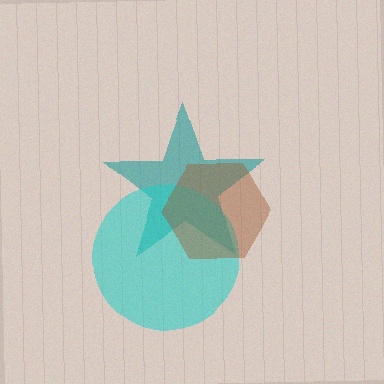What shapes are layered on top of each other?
The layered shapes are: a teal star, a cyan circle, a brown hexagon.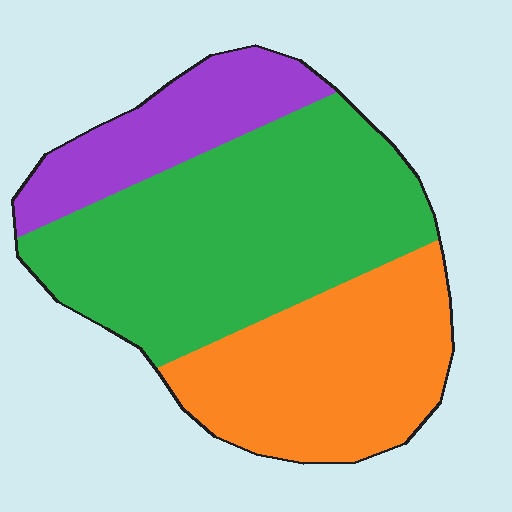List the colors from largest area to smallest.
From largest to smallest: green, orange, purple.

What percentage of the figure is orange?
Orange takes up about one third (1/3) of the figure.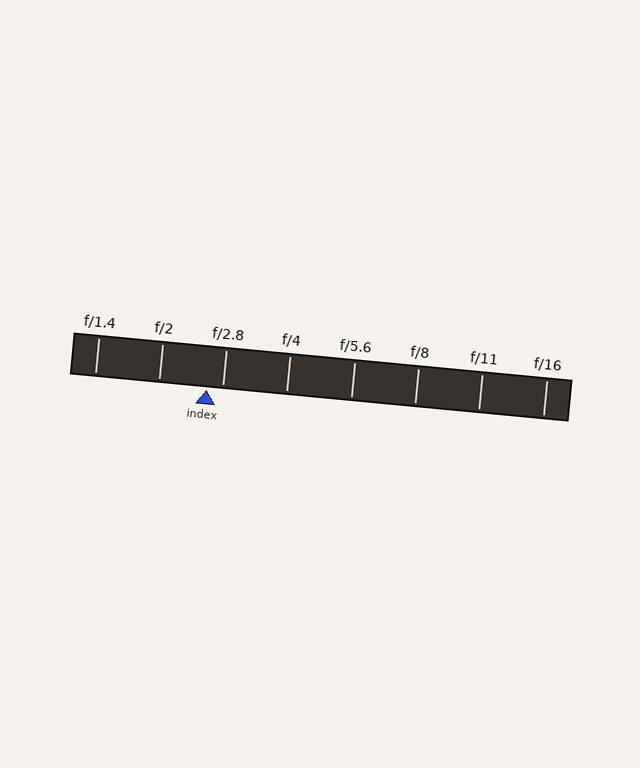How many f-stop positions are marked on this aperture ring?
There are 8 f-stop positions marked.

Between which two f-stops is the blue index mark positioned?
The index mark is between f/2 and f/2.8.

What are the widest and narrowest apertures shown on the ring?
The widest aperture shown is f/1.4 and the narrowest is f/16.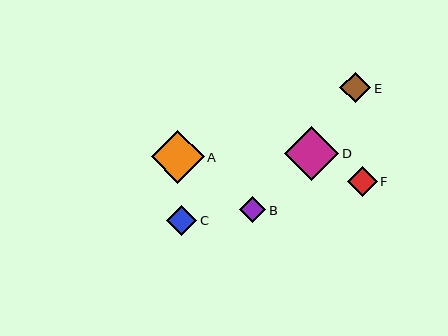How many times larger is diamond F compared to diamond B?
Diamond F is approximately 1.1 times the size of diamond B.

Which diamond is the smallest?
Diamond B is the smallest with a size of approximately 27 pixels.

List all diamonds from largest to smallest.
From largest to smallest: D, A, E, C, F, B.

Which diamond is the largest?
Diamond D is the largest with a size of approximately 54 pixels.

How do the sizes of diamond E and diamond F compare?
Diamond E and diamond F are approximately the same size.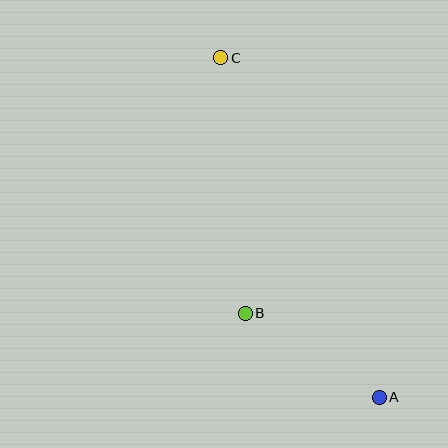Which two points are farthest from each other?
Points A and C are farthest from each other.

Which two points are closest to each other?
Points A and B are closest to each other.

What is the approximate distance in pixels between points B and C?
The distance between B and C is approximately 257 pixels.